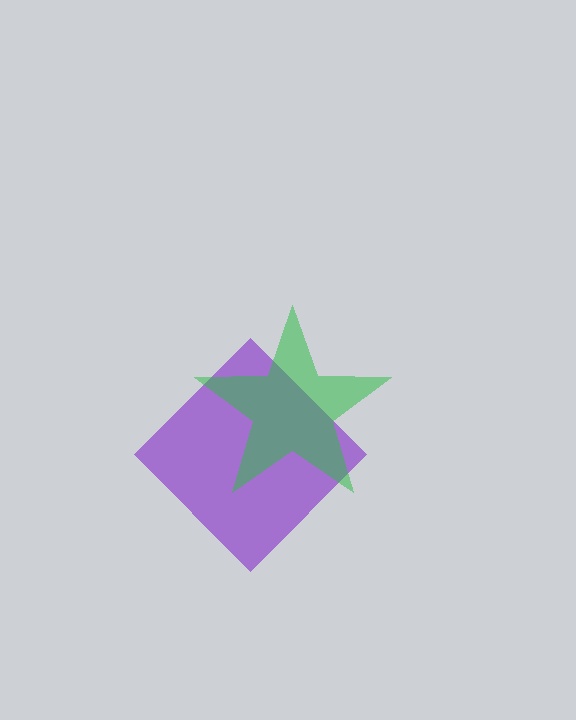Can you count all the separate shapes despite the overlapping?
Yes, there are 2 separate shapes.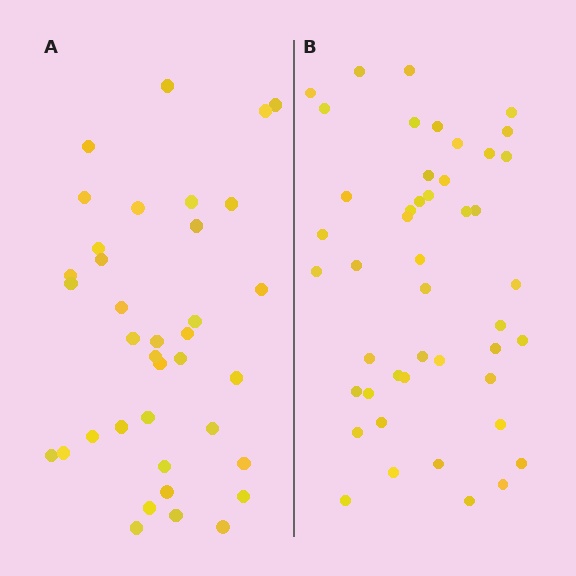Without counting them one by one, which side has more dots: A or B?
Region B (the right region) has more dots.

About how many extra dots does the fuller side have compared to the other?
Region B has roughly 8 or so more dots than region A.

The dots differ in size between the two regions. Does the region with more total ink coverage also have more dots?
No. Region A has more total ink coverage because its dots are larger, but region B actually contains more individual dots. Total area can be misleading — the number of items is what matters here.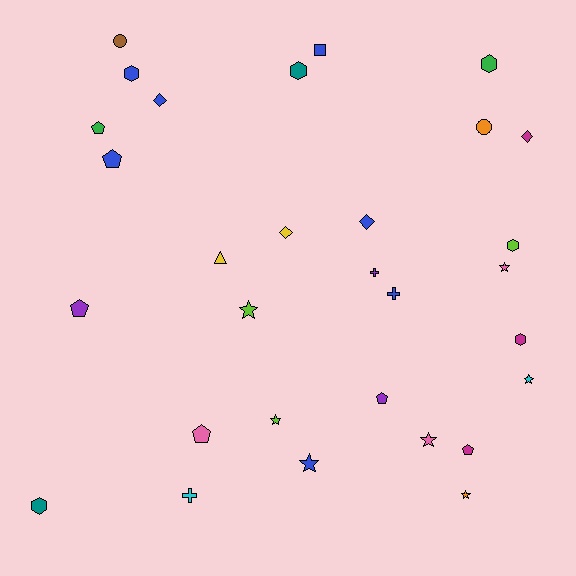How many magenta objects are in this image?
There are 3 magenta objects.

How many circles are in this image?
There are 2 circles.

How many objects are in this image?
There are 30 objects.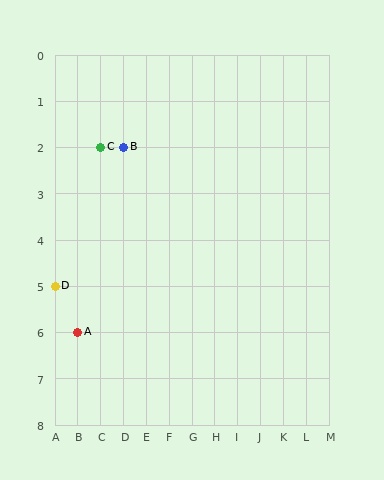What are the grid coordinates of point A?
Point A is at grid coordinates (B, 6).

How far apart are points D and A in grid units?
Points D and A are 1 column and 1 row apart (about 1.4 grid units diagonally).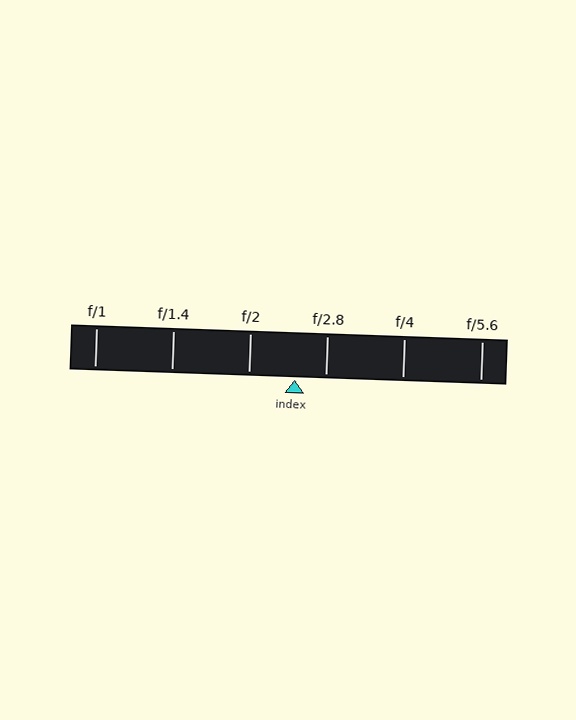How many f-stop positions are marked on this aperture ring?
There are 6 f-stop positions marked.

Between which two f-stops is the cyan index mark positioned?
The index mark is between f/2 and f/2.8.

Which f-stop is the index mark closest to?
The index mark is closest to f/2.8.